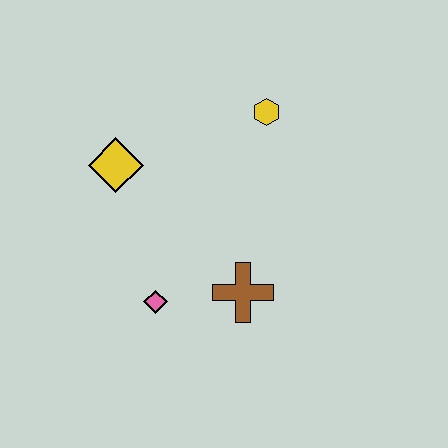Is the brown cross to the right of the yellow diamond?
Yes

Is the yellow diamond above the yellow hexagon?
No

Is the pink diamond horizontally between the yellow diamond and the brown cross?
Yes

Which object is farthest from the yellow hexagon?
The pink diamond is farthest from the yellow hexagon.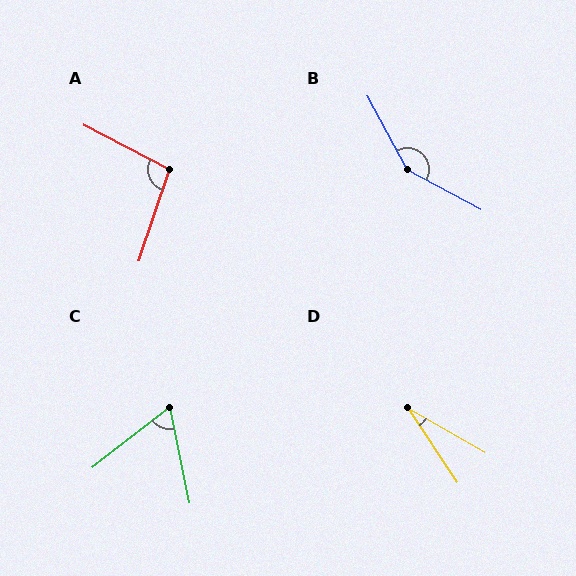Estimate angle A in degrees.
Approximately 99 degrees.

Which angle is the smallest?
D, at approximately 27 degrees.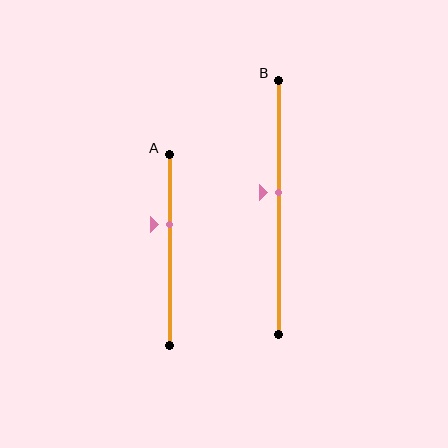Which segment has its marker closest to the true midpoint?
Segment B has its marker closest to the true midpoint.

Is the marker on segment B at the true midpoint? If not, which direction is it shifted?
No, the marker on segment B is shifted upward by about 6% of the segment length.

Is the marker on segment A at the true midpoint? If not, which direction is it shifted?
No, the marker on segment A is shifted upward by about 13% of the segment length.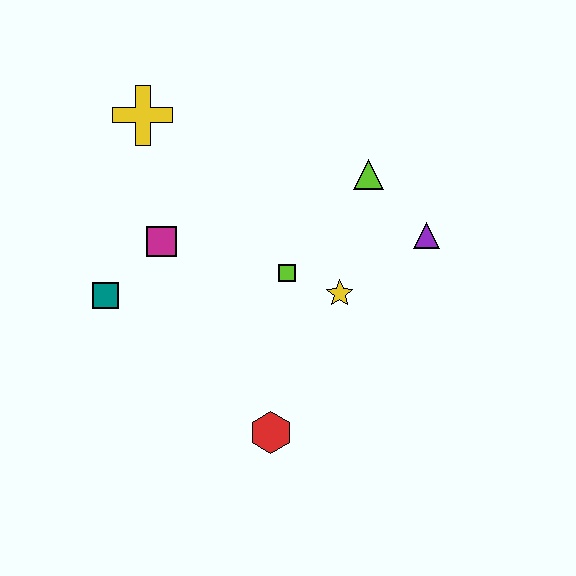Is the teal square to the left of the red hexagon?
Yes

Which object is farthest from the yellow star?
The yellow cross is farthest from the yellow star.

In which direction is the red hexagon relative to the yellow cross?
The red hexagon is below the yellow cross.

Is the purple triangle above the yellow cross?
No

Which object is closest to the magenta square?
The teal square is closest to the magenta square.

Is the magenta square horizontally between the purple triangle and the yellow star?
No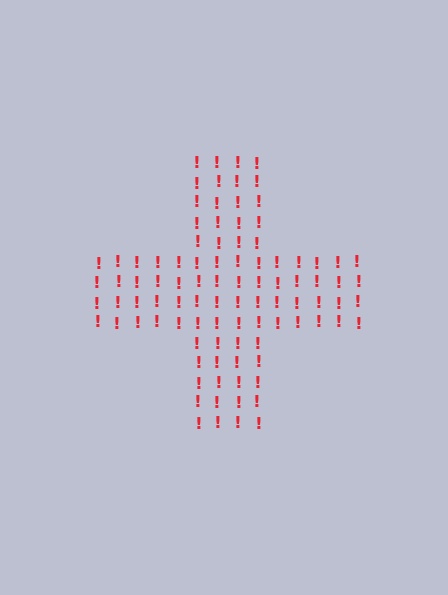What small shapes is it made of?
It is made of small exclamation marks.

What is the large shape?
The large shape is a cross.